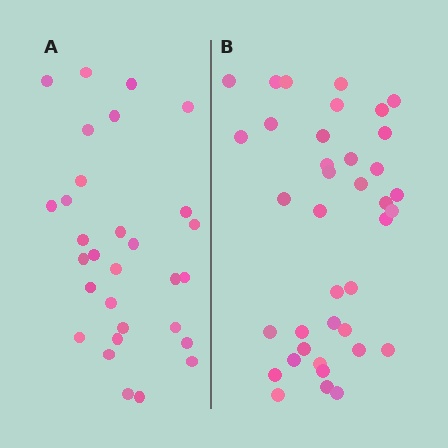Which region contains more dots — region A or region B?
Region B (the right region) has more dots.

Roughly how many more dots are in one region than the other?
Region B has roughly 8 or so more dots than region A.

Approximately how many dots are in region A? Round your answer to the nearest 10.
About 30 dots.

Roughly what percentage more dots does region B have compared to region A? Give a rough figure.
About 25% more.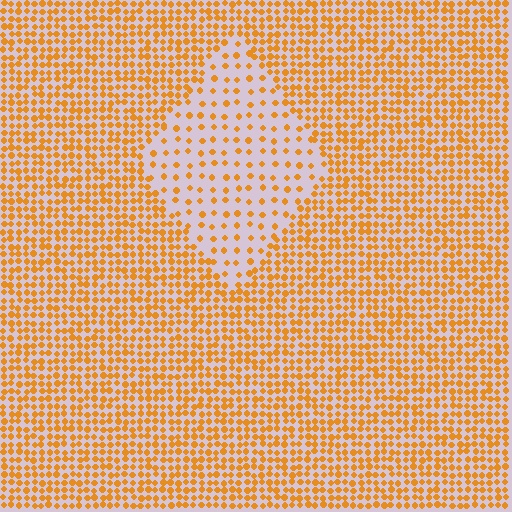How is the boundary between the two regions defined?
The boundary is defined by a change in element density (approximately 2.6x ratio). All elements are the same color, size, and shape.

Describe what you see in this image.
The image contains small orange elements arranged at two different densities. A diamond-shaped region is visible where the elements are less densely packed than the surrounding area.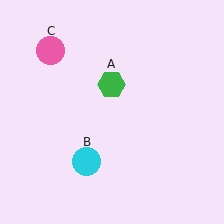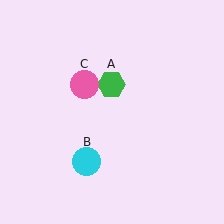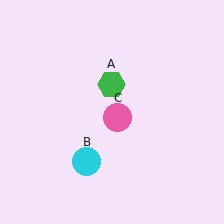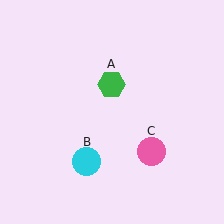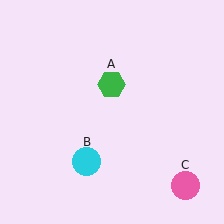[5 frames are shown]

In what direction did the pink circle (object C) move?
The pink circle (object C) moved down and to the right.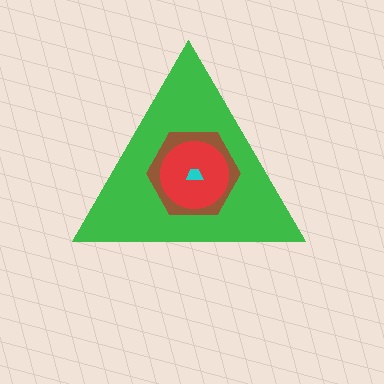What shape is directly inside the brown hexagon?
The red circle.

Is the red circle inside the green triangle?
Yes.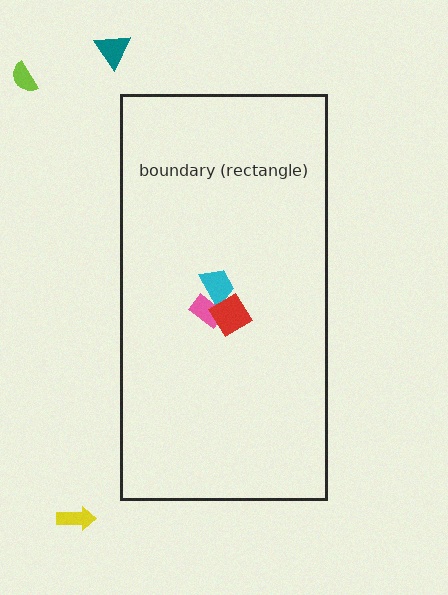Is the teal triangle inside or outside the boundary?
Outside.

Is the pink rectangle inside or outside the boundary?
Inside.